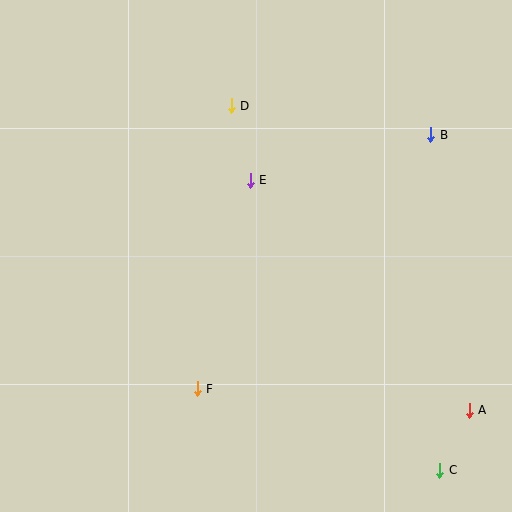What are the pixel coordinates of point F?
Point F is at (197, 389).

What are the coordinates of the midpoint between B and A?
The midpoint between B and A is at (450, 272).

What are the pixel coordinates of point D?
Point D is at (231, 106).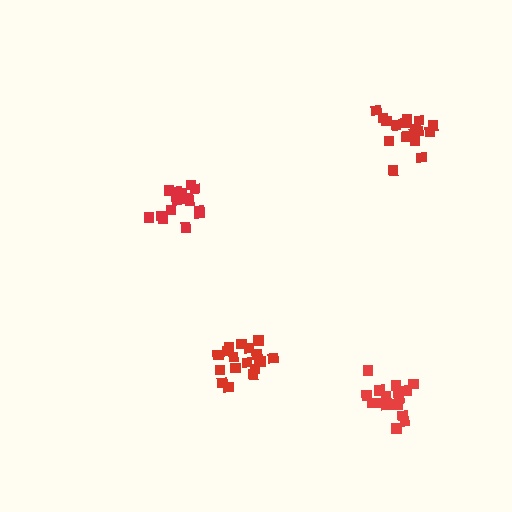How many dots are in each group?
Group 1: 17 dots, Group 2: 18 dots, Group 3: 17 dots, Group 4: 18 dots (70 total).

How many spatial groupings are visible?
There are 4 spatial groupings.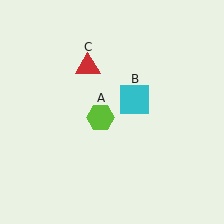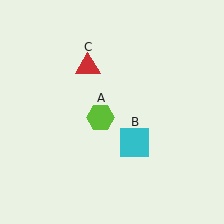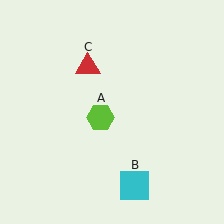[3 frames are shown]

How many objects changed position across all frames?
1 object changed position: cyan square (object B).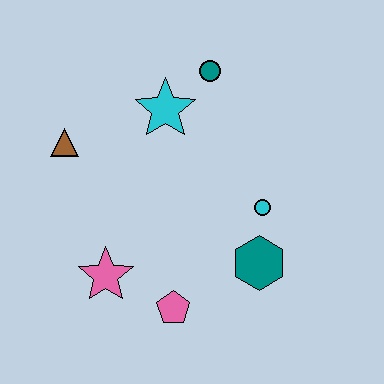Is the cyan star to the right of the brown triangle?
Yes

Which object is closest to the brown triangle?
The cyan star is closest to the brown triangle.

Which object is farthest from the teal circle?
The pink pentagon is farthest from the teal circle.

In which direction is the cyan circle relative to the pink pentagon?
The cyan circle is above the pink pentagon.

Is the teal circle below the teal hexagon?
No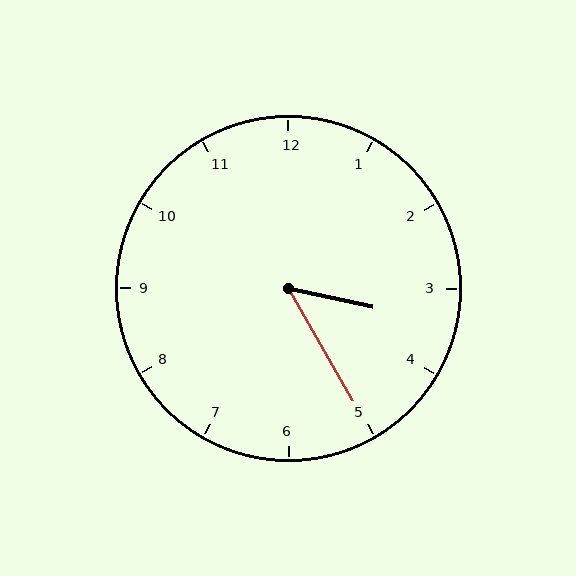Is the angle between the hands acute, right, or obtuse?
It is acute.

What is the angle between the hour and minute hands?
Approximately 48 degrees.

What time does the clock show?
3:25.